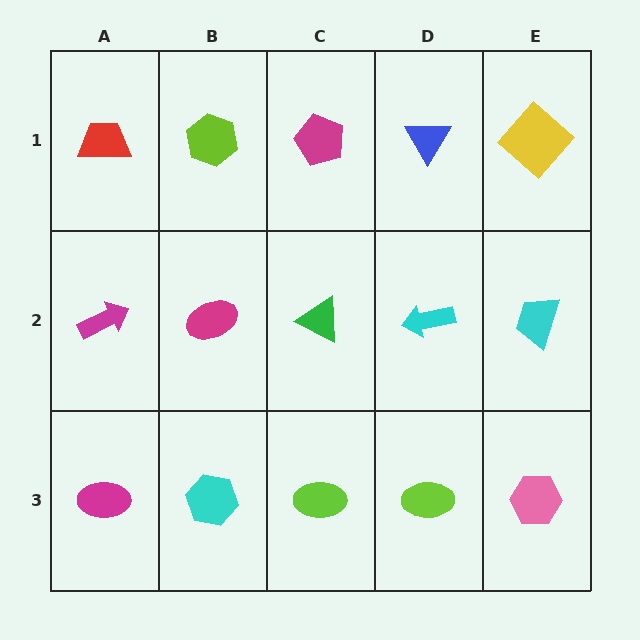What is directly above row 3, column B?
A magenta ellipse.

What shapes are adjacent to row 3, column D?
A cyan arrow (row 2, column D), a lime ellipse (row 3, column C), a pink hexagon (row 3, column E).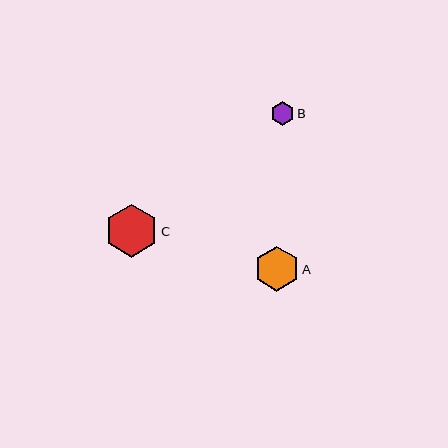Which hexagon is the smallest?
Hexagon B is the smallest with a size of approximately 23 pixels.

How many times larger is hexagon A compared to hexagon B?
Hexagon A is approximately 1.9 times the size of hexagon B.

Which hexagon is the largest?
Hexagon C is the largest with a size of approximately 53 pixels.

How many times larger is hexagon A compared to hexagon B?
Hexagon A is approximately 1.9 times the size of hexagon B.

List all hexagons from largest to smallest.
From largest to smallest: C, A, B.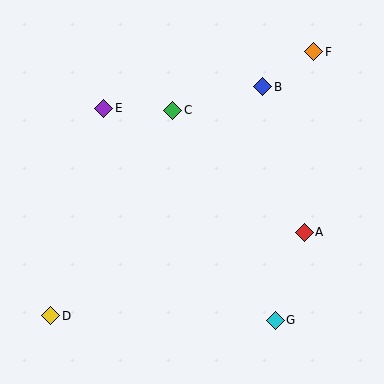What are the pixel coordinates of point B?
Point B is at (263, 87).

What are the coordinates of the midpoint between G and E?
The midpoint between G and E is at (190, 214).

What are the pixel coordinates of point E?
Point E is at (104, 108).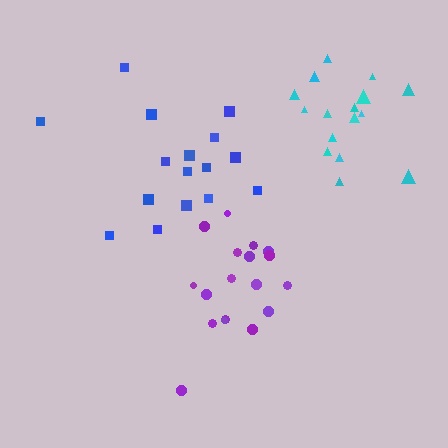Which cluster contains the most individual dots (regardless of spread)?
Purple (18).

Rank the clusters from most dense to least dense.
cyan, purple, blue.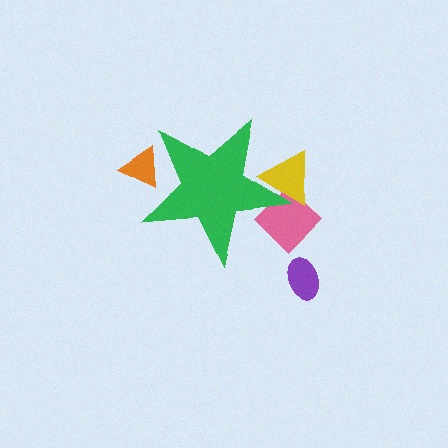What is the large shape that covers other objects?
A green star.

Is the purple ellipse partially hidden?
No, the purple ellipse is fully visible.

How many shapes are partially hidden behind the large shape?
3 shapes are partially hidden.